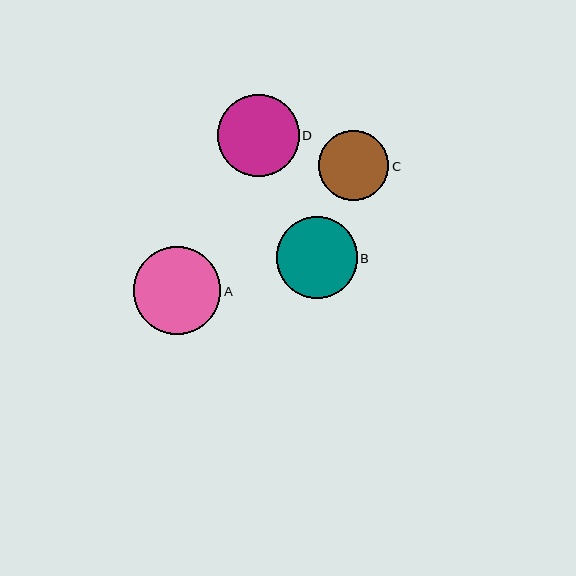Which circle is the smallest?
Circle C is the smallest with a size of approximately 70 pixels.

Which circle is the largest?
Circle A is the largest with a size of approximately 87 pixels.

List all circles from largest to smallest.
From largest to smallest: A, D, B, C.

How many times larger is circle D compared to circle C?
Circle D is approximately 1.2 times the size of circle C.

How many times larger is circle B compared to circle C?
Circle B is approximately 1.2 times the size of circle C.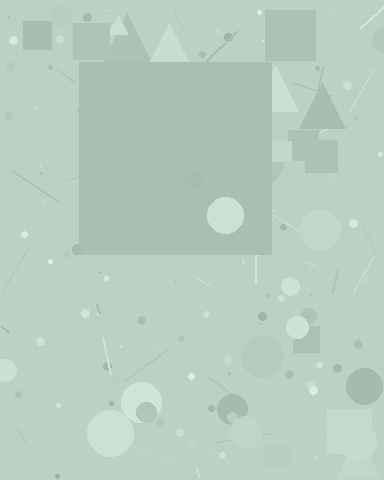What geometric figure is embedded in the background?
A square is embedded in the background.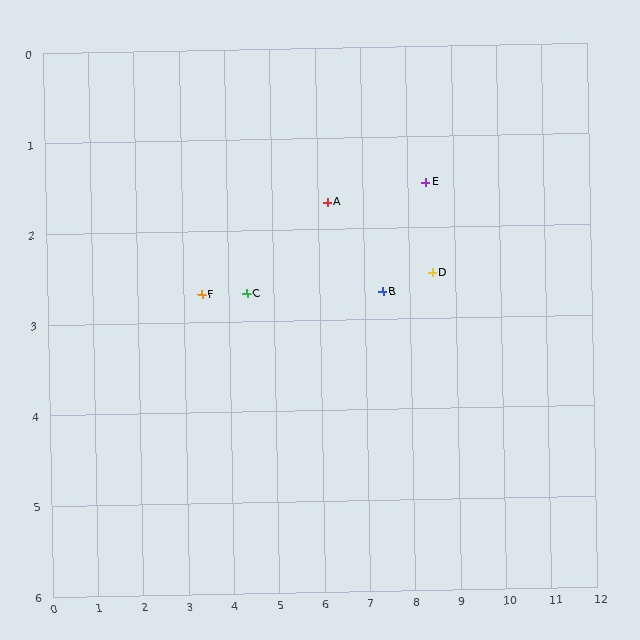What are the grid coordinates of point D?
Point D is at approximately (8.5, 2.5).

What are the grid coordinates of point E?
Point E is at approximately (8.4, 1.5).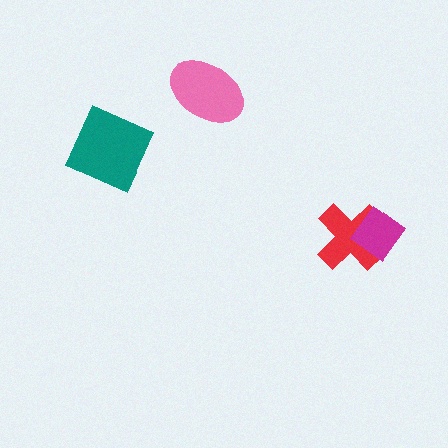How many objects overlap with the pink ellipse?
0 objects overlap with the pink ellipse.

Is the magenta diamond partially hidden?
No, no other shape covers it.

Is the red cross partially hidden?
Yes, it is partially covered by another shape.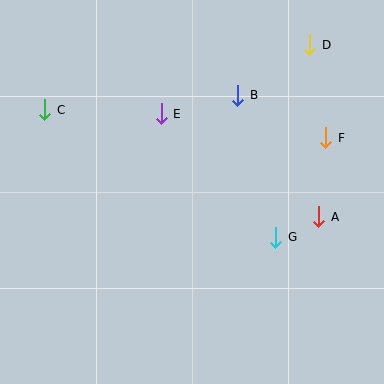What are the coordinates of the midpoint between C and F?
The midpoint between C and F is at (185, 124).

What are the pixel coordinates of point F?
Point F is at (326, 138).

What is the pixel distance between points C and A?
The distance between C and A is 294 pixels.